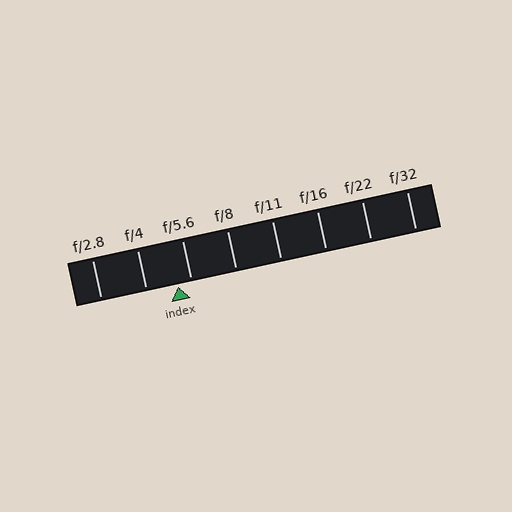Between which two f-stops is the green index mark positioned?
The index mark is between f/4 and f/5.6.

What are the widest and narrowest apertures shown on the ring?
The widest aperture shown is f/2.8 and the narrowest is f/32.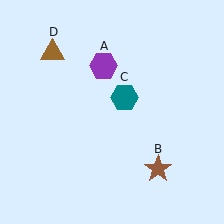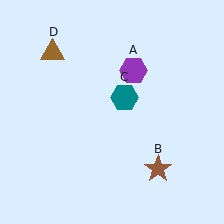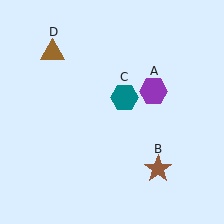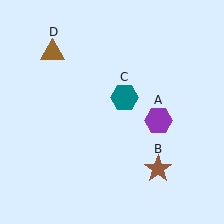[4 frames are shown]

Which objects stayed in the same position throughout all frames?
Brown star (object B) and teal hexagon (object C) and brown triangle (object D) remained stationary.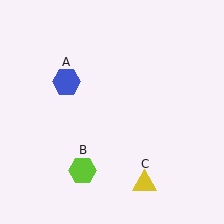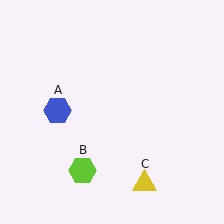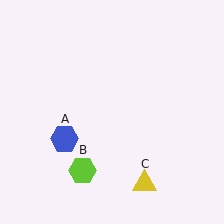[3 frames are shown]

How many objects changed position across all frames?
1 object changed position: blue hexagon (object A).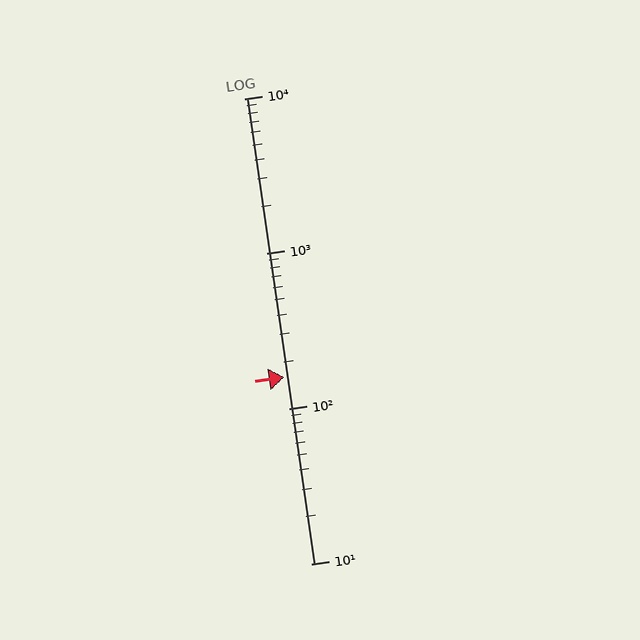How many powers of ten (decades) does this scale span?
The scale spans 3 decades, from 10 to 10000.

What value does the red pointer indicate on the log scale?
The pointer indicates approximately 160.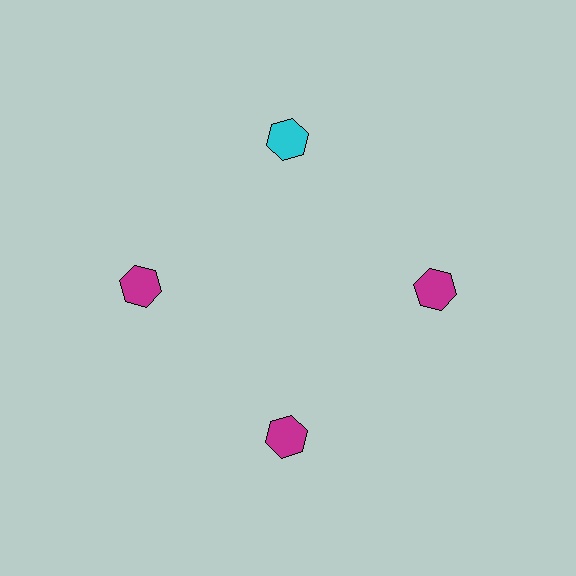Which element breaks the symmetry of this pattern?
The cyan hexagon at roughly the 12 o'clock position breaks the symmetry. All other shapes are magenta hexagons.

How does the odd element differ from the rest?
It has a different color: cyan instead of magenta.